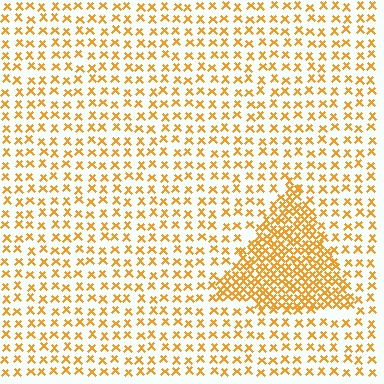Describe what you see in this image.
The image contains small orange elements arranged at two different densities. A triangle-shaped region is visible where the elements are more densely packed than the surrounding area.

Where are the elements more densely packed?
The elements are more densely packed inside the triangle boundary.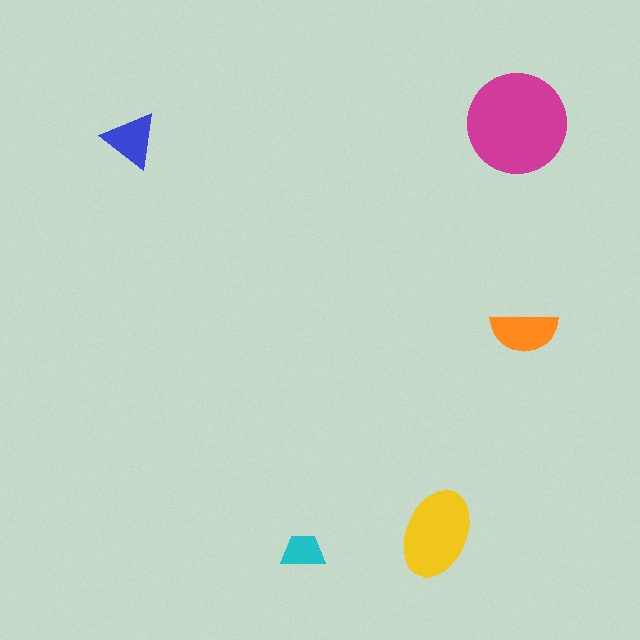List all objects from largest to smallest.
The magenta circle, the yellow ellipse, the orange semicircle, the blue triangle, the cyan trapezoid.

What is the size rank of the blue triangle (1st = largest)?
4th.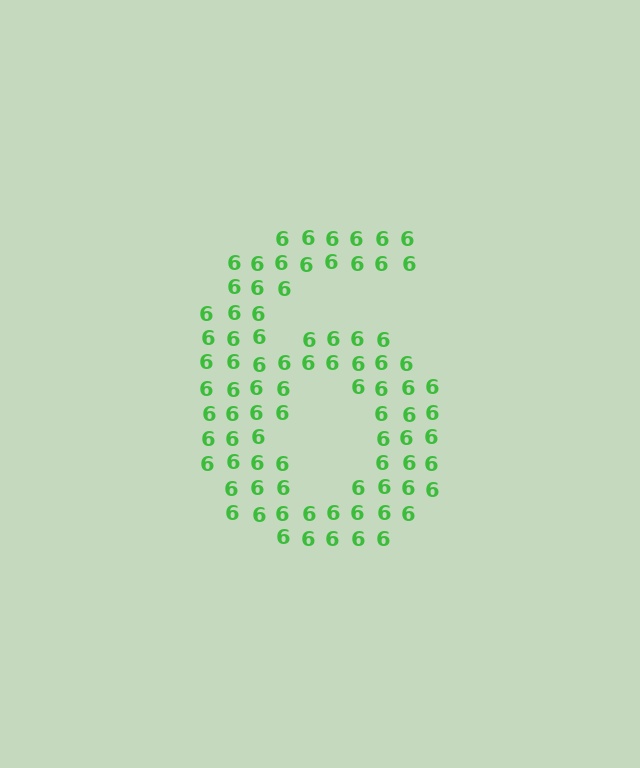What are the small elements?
The small elements are digit 6's.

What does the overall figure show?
The overall figure shows the digit 6.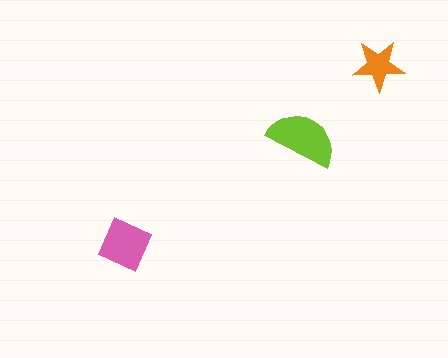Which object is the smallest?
The orange star.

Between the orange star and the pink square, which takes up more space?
The pink square.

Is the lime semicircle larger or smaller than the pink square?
Larger.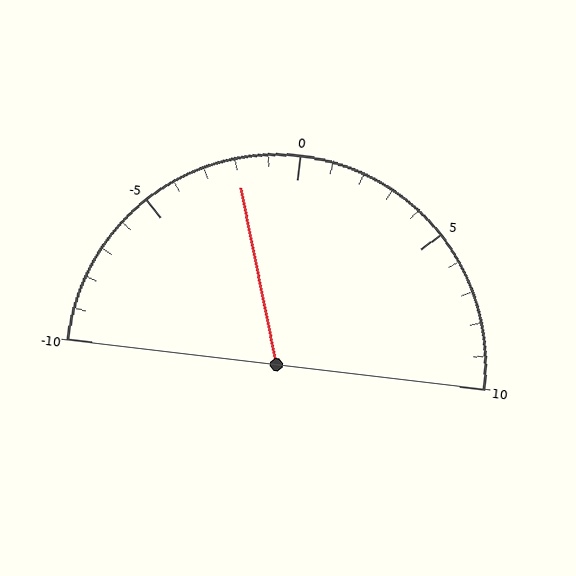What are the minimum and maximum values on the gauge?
The gauge ranges from -10 to 10.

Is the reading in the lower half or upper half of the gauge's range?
The reading is in the lower half of the range (-10 to 10).